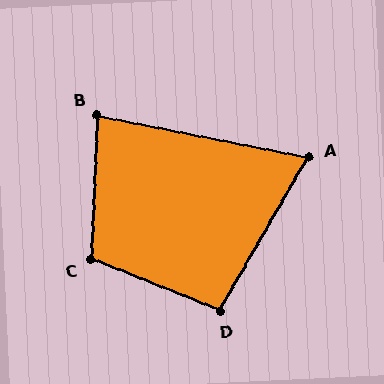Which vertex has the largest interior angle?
C, at approximately 109 degrees.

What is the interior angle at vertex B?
Approximately 81 degrees (acute).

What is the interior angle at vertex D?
Approximately 99 degrees (obtuse).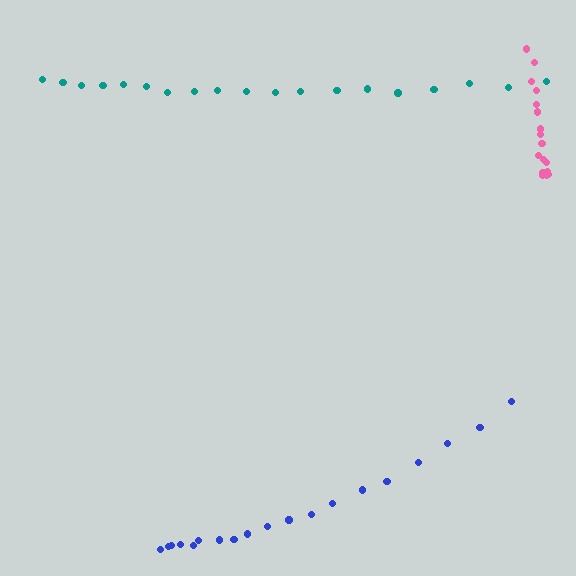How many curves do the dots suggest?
There are 3 distinct paths.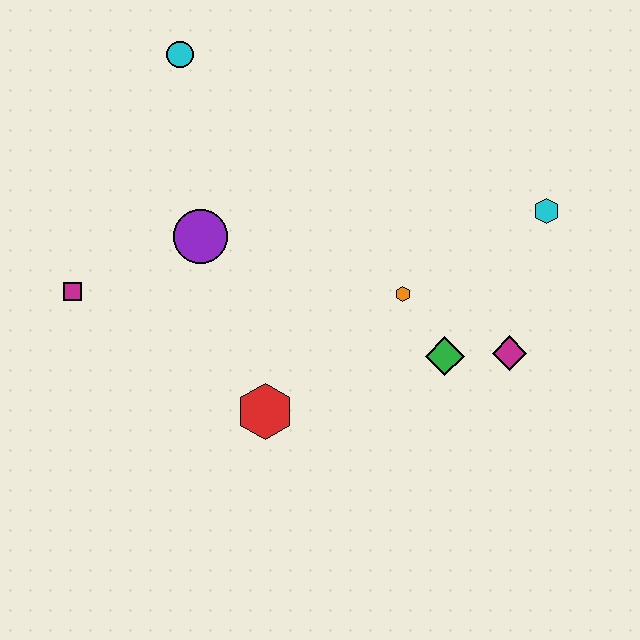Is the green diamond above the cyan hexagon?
No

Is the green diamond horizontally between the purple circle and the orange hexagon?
No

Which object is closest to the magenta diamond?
The green diamond is closest to the magenta diamond.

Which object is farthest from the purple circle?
The cyan hexagon is farthest from the purple circle.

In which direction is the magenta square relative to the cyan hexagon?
The magenta square is to the left of the cyan hexagon.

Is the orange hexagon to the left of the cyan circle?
No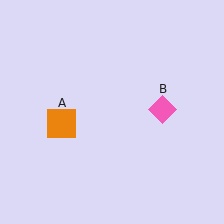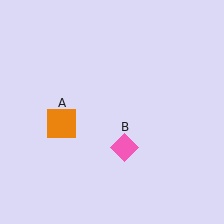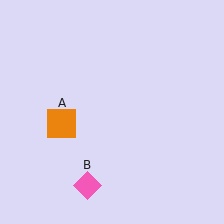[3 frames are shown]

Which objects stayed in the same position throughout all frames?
Orange square (object A) remained stationary.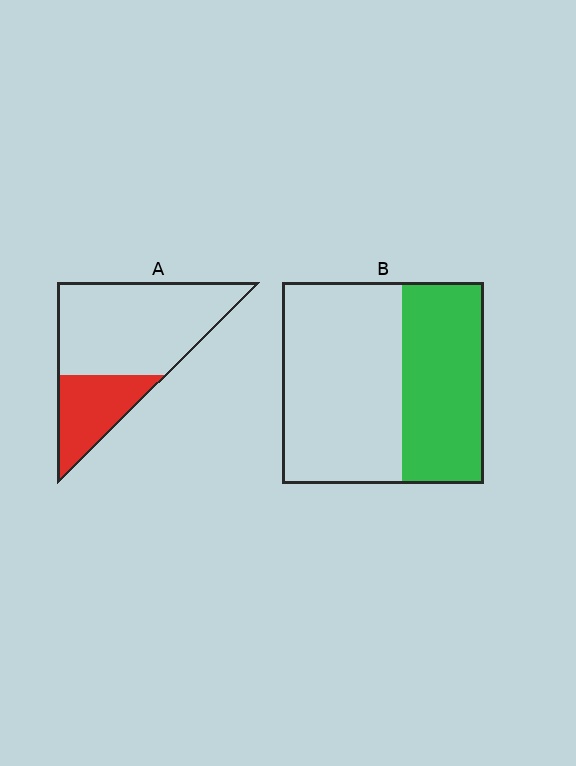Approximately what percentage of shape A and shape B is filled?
A is approximately 30% and B is approximately 40%.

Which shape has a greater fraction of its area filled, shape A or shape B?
Shape B.